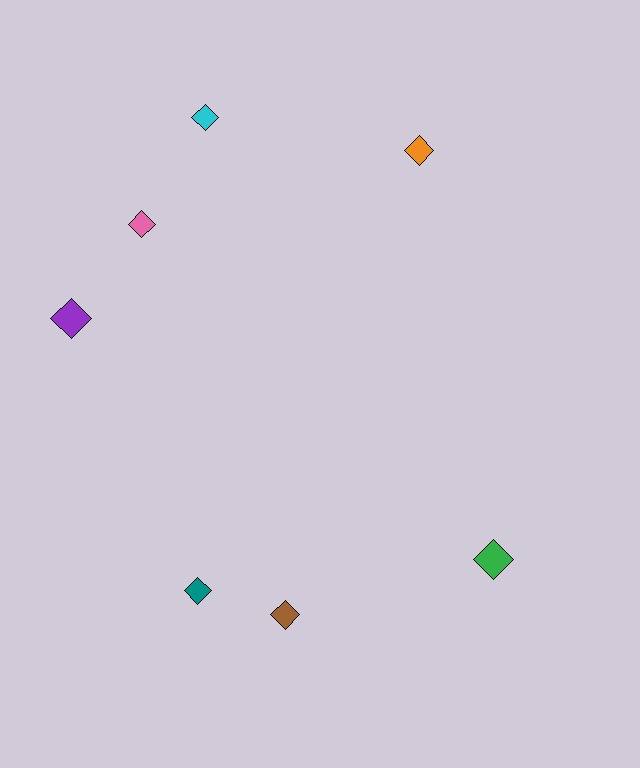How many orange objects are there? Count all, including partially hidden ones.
There is 1 orange object.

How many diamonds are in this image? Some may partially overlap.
There are 7 diamonds.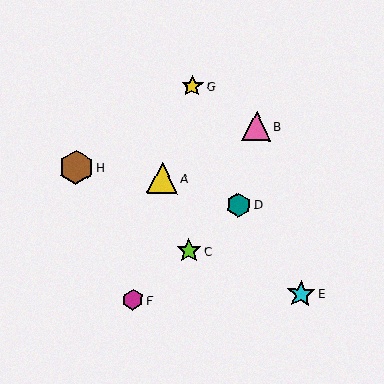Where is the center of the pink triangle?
The center of the pink triangle is at (256, 126).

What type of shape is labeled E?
Shape E is a cyan star.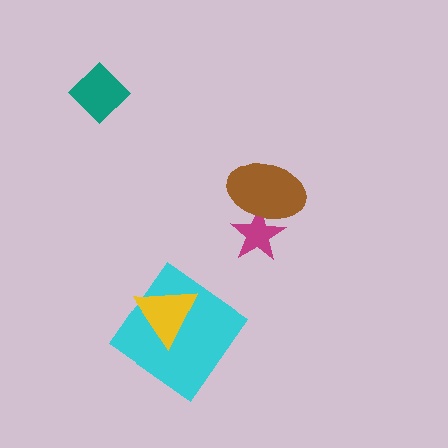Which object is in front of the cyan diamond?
The yellow triangle is in front of the cyan diamond.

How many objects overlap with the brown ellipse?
1 object overlaps with the brown ellipse.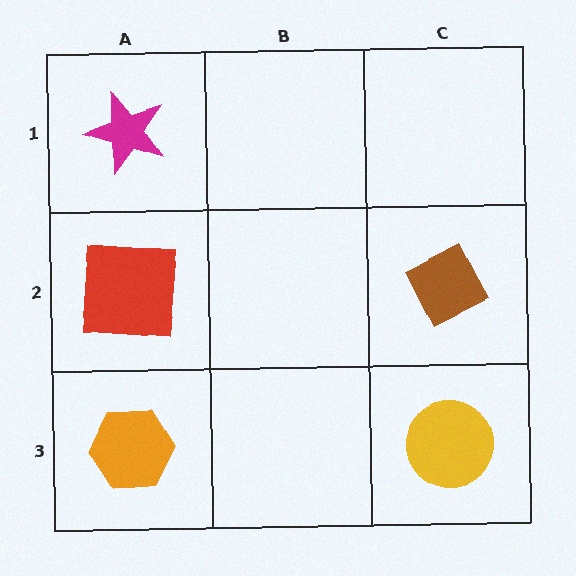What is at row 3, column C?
A yellow circle.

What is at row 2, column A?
A red square.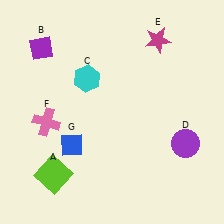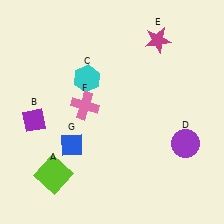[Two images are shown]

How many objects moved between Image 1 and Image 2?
2 objects moved between the two images.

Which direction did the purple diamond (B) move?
The purple diamond (B) moved down.